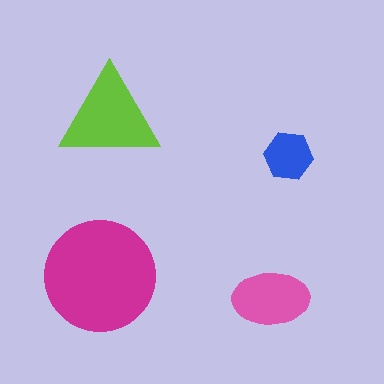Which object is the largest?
The magenta circle.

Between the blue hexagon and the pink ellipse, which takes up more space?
The pink ellipse.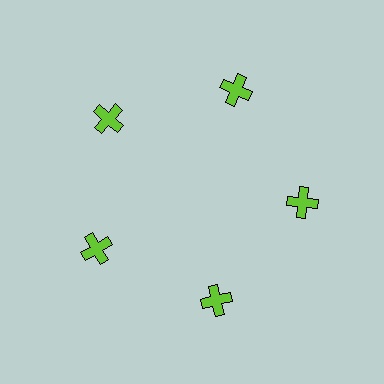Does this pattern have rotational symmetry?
Yes, this pattern has 5-fold rotational symmetry. It looks the same after rotating 72 degrees around the center.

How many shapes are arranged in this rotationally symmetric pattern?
There are 5 shapes, arranged in 5 groups of 1.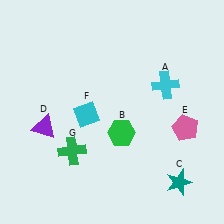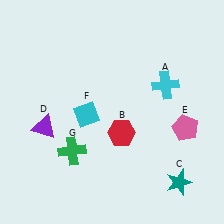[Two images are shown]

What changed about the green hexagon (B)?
In Image 1, B is green. In Image 2, it changed to red.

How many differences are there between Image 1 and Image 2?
There is 1 difference between the two images.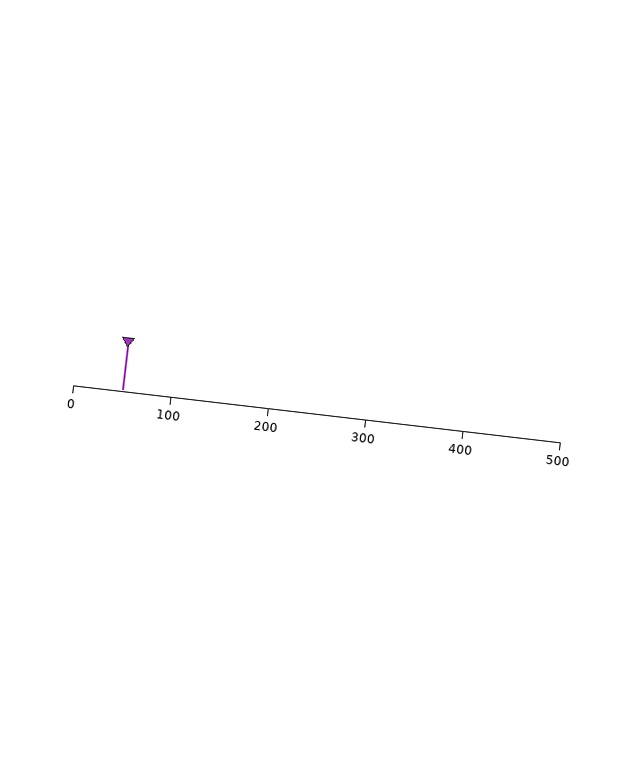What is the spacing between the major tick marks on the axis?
The major ticks are spaced 100 apart.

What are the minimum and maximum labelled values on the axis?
The axis runs from 0 to 500.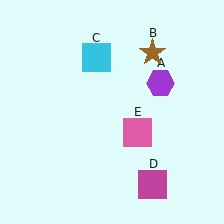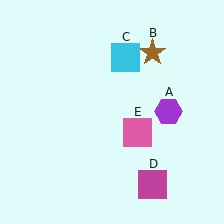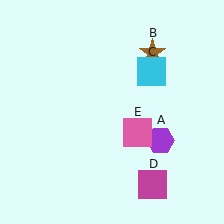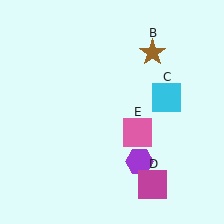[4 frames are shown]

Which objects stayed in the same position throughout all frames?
Brown star (object B) and magenta square (object D) and pink square (object E) remained stationary.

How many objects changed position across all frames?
2 objects changed position: purple hexagon (object A), cyan square (object C).